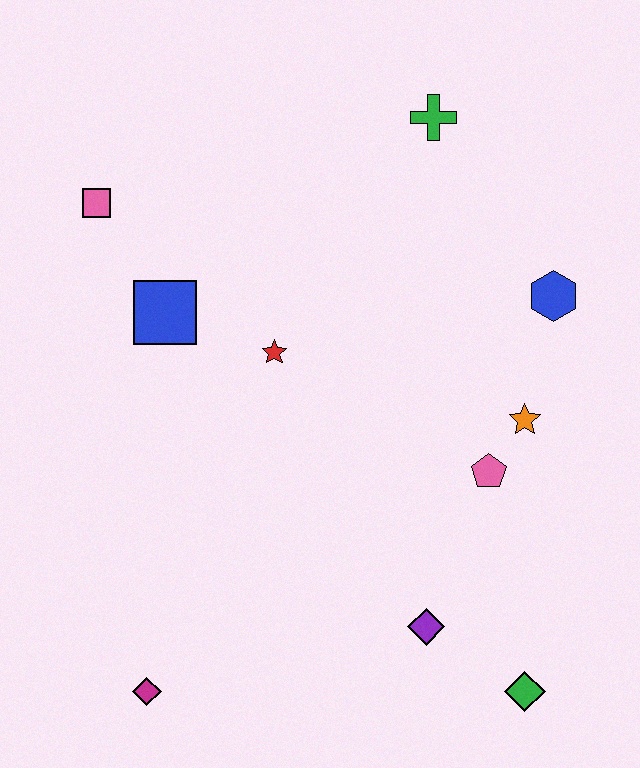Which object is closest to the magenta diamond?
The purple diamond is closest to the magenta diamond.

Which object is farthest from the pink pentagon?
The pink square is farthest from the pink pentagon.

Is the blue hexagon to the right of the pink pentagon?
Yes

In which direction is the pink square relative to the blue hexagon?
The pink square is to the left of the blue hexagon.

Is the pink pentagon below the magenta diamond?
No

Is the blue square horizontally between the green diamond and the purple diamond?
No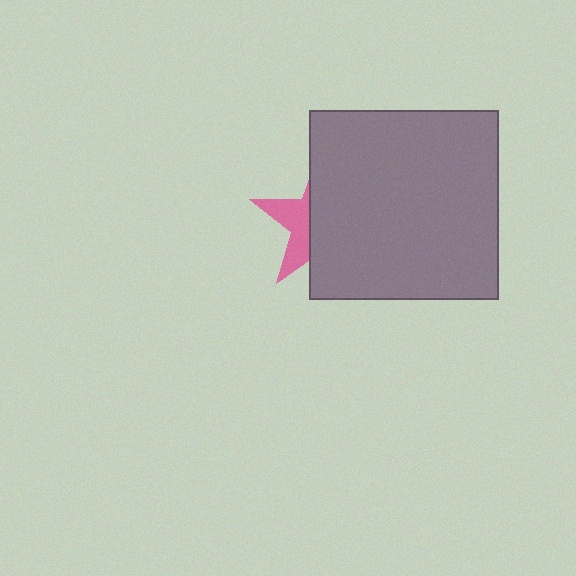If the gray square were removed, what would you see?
You would see the complete pink star.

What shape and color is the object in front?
The object in front is a gray square.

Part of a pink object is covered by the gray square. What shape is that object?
It is a star.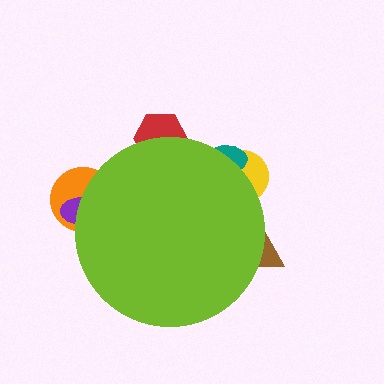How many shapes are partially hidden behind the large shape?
6 shapes are partially hidden.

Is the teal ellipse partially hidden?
Yes, the teal ellipse is partially hidden behind the lime circle.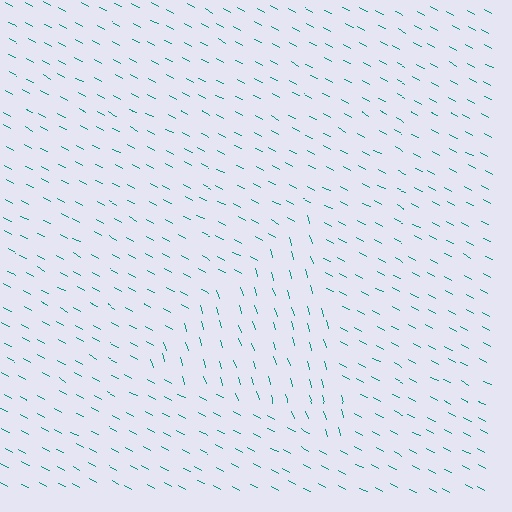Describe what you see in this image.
The image is filled with small teal line segments. A triangle region in the image has lines oriented differently from the surrounding lines, creating a visible texture boundary.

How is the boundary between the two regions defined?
The boundary is defined purely by a change in line orientation (approximately 45 degrees difference). All lines are the same color and thickness.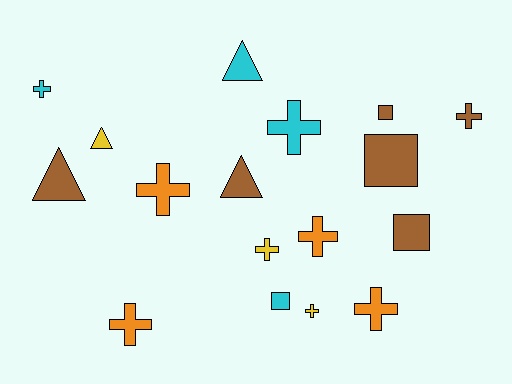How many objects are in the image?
There are 17 objects.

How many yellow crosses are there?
There are 2 yellow crosses.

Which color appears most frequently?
Brown, with 6 objects.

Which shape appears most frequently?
Cross, with 9 objects.